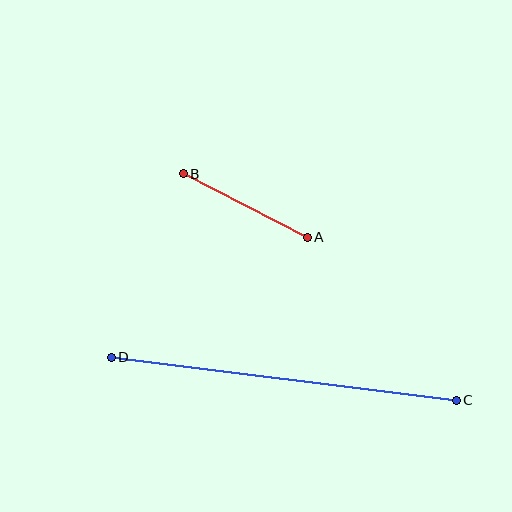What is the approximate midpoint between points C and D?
The midpoint is at approximately (284, 379) pixels.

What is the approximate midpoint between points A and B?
The midpoint is at approximately (245, 205) pixels.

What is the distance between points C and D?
The distance is approximately 348 pixels.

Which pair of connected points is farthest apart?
Points C and D are farthest apart.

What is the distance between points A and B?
The distance is approximately 139 pixels.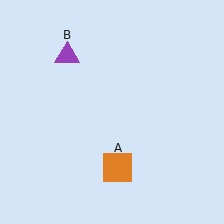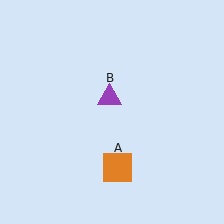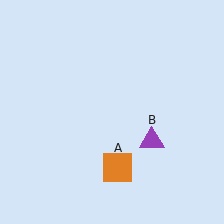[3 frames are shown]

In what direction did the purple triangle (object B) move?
The purple triangle (object B) moved down and to the right.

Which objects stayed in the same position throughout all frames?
Orange square (object A) remained stationary.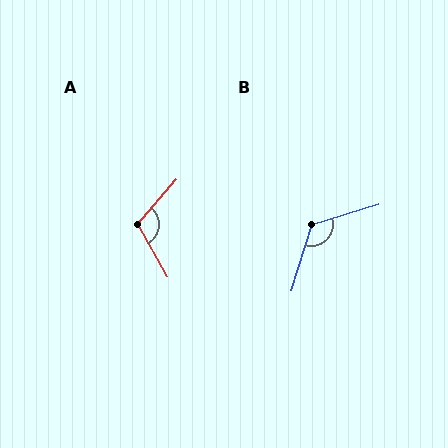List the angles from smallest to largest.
A (111°), B (124°).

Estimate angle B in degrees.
Approximately 124 degrees.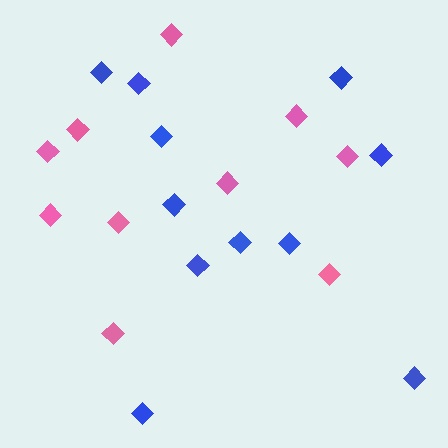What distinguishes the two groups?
There are 2 groups: one group of blue diamonds (11) and one group of pink diamonds (10).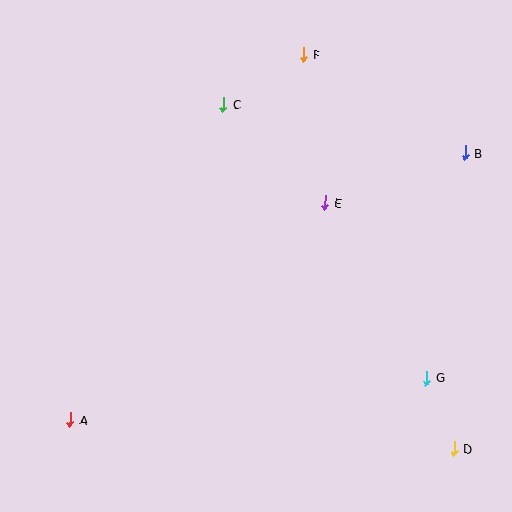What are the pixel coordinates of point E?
Point E is at (325, 203).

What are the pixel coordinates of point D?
Point D is at (454, 449).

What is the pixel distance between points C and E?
The distance between C and E is 141 pixels.